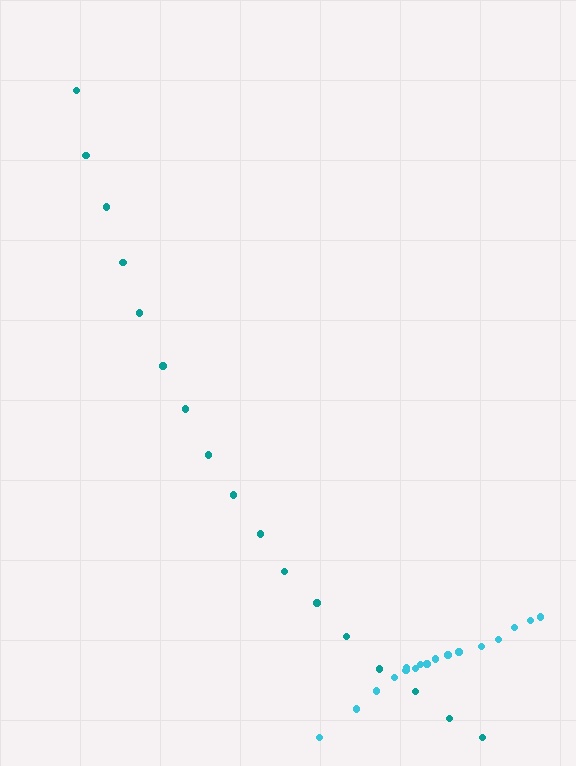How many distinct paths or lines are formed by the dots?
There are 2 distinct paths.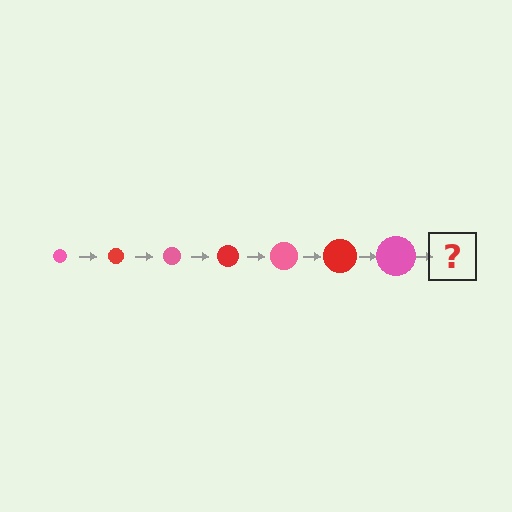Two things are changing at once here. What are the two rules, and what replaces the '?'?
The two rules are that the circle grows larger each step and the color cycles through pink and red. The '?' should be a red circle, larger than the previous one.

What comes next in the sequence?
The next element should be a red circle, larger than the previous one.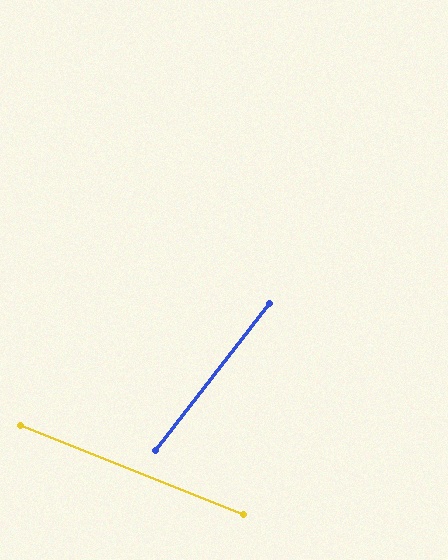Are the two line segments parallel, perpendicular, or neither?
Neither parallel nor perpendicular — they differ by about 74°.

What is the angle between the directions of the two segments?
Approximately 74 degrees.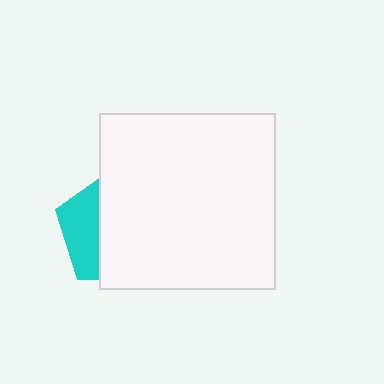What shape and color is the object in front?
The object in front is a white square.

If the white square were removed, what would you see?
You would see the complete cyan pentagon.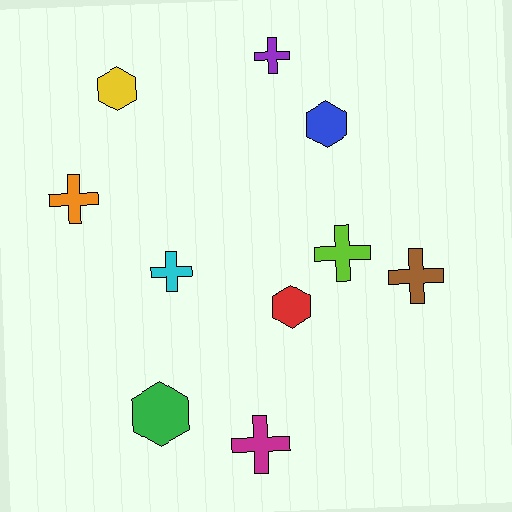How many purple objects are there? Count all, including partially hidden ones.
There is 1 purple object.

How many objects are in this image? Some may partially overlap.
There are 10 objects.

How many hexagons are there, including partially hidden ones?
There are 4 hexagons.